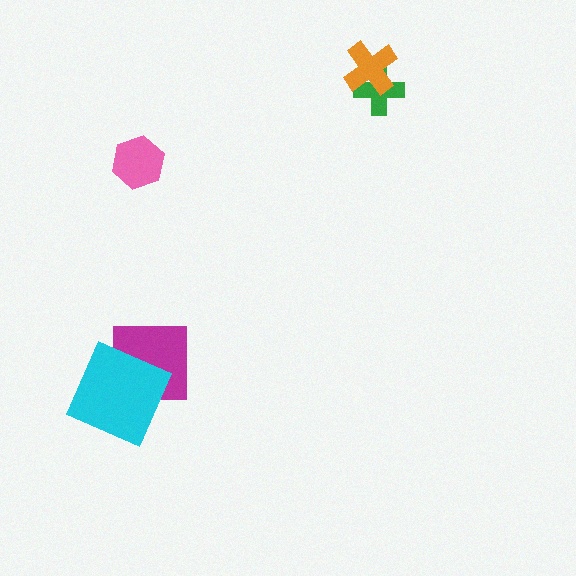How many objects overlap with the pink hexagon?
0 objects overlap with the pink hexagon.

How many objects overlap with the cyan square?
1 object overlaps with the cyan square.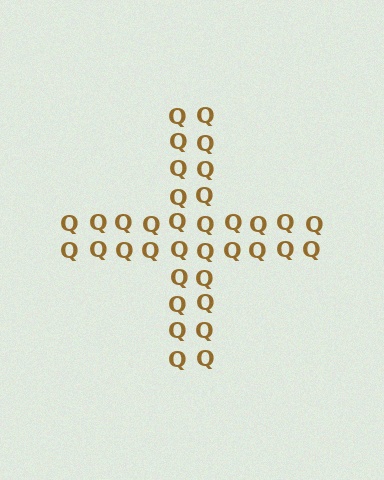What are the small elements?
The small elements are letter Q's.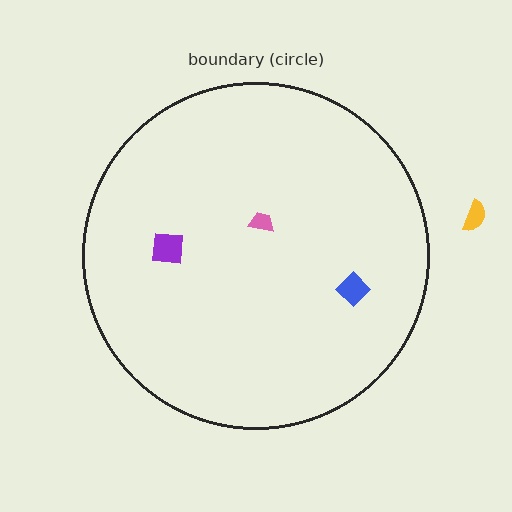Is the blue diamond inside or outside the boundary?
Inside.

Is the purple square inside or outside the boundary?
Inside.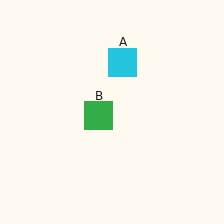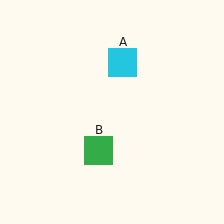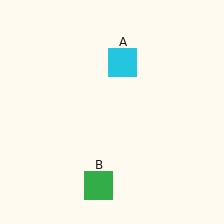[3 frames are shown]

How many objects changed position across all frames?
1 object changed position: green square (object B).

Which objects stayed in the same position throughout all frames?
Cyan square (object A) remained stationary.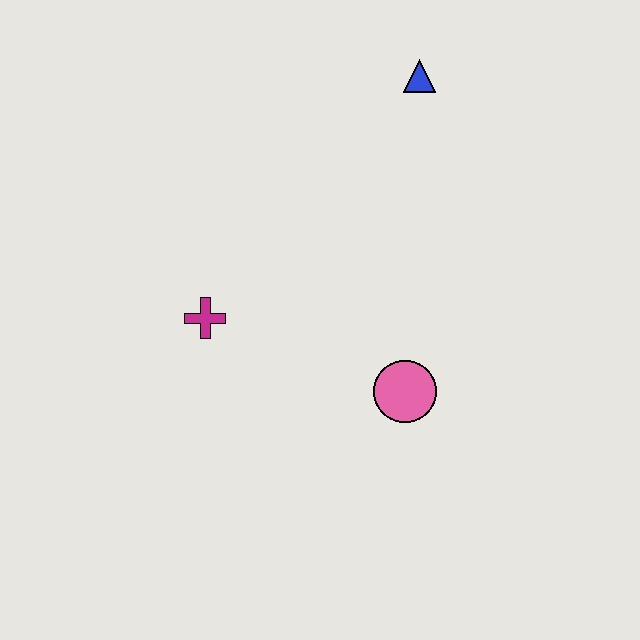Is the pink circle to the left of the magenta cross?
No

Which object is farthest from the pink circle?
The blue triangle is farthest from the pink circle.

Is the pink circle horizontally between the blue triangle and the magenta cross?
Yes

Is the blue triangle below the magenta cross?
No